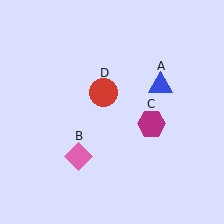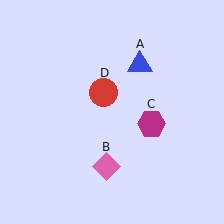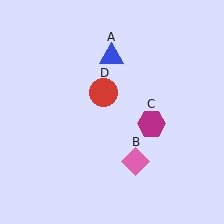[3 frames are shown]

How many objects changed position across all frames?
2 objects changed position: blue triangle (object A), pink diamond (object B).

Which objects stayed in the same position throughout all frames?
Magenta hexagon (object C) and red circle (object D) remained stationary.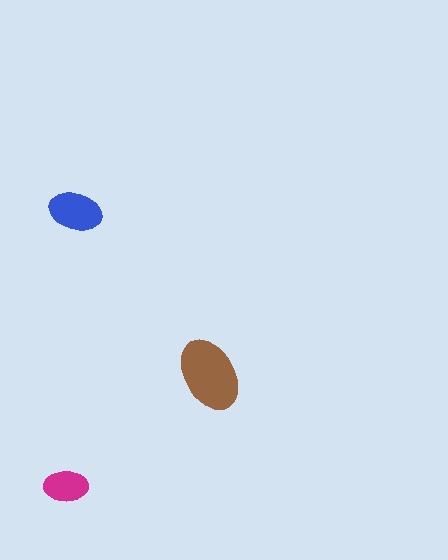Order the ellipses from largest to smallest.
the brown one, the blue one, the magenta one.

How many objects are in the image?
There are 3 objects in the image.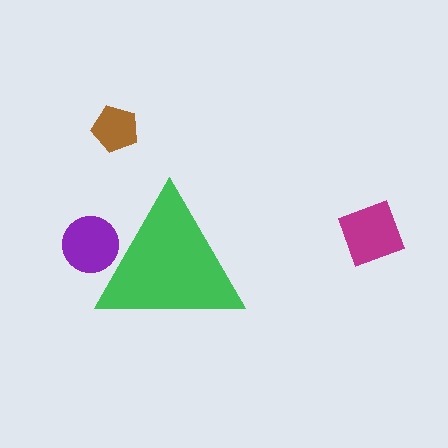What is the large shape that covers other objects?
A green triangle.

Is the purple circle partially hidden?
Yes, the purple circle is partially hidden behind the green triangle.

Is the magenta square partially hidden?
No, the magenta square is fully visible.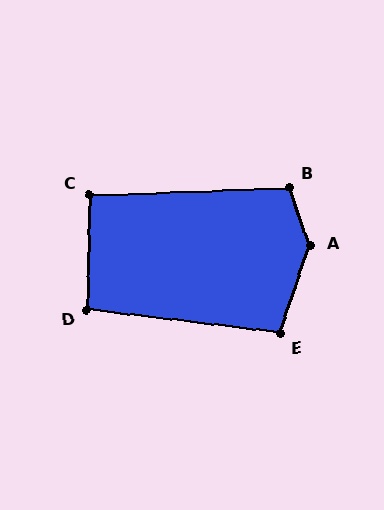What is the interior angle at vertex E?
Approximately 101 degrees (obtuse).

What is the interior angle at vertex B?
Approximately 107 degrees (obtuse).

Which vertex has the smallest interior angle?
C, at approximately 94 degrees.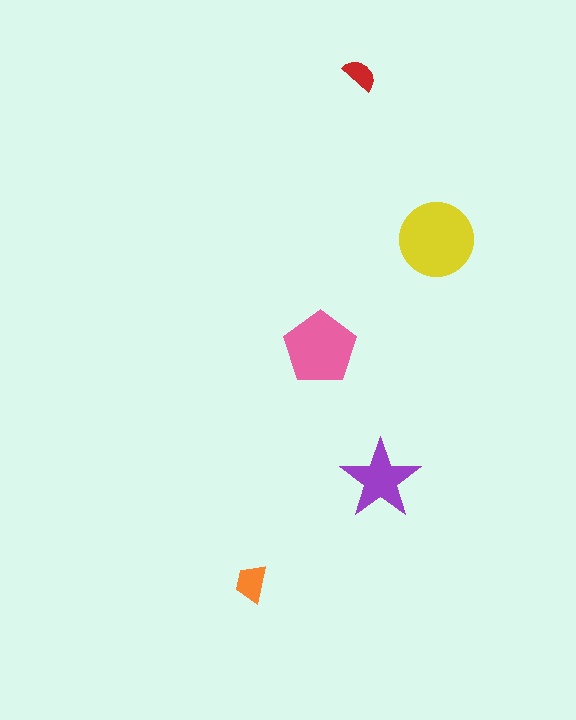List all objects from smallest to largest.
The red semicircle, the orange trapezoid, the purple star, the pink pentagon, the yellow circle.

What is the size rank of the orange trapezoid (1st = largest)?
4th.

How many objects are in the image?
There are 5 objects in the image.